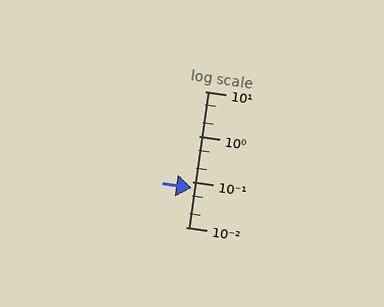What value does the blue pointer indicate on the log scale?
The pointer indicates approximately 0.075.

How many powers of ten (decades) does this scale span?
The scale spans 3 decades, from 0.01 to 10.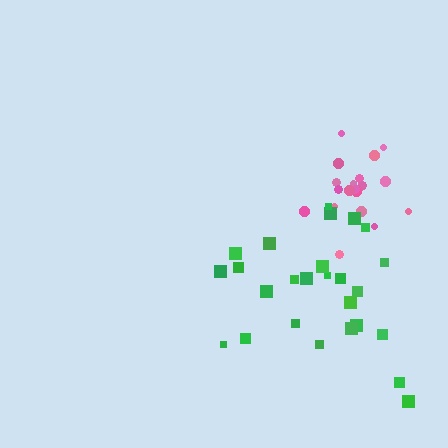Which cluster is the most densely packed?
Pink.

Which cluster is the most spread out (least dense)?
Green.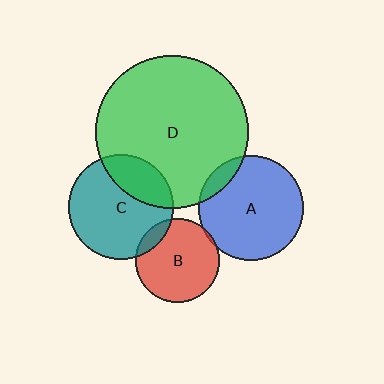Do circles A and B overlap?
Yes.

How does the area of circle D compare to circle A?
Approximately 2.1 times.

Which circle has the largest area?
Circle D (green).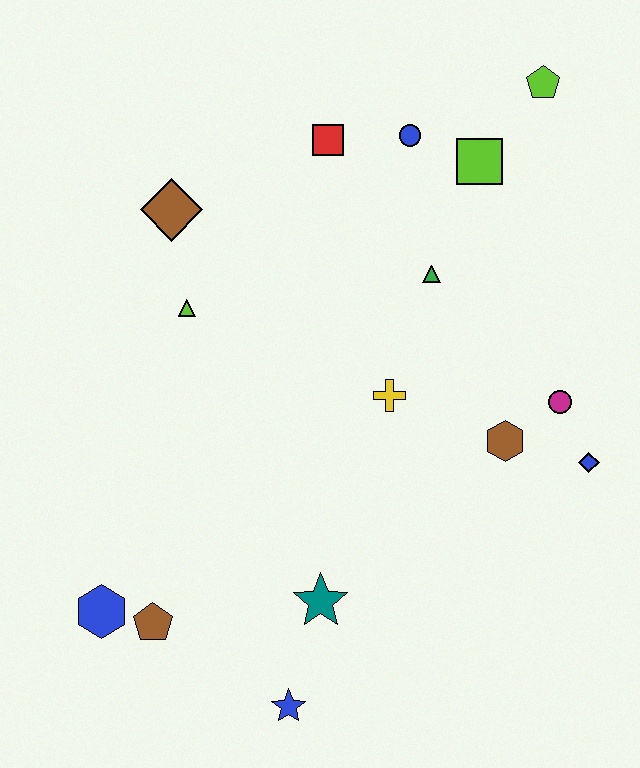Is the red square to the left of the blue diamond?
Yes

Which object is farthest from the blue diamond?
The blue hexagon is farthest from the blue diamond.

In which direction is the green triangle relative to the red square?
The green triangle is below the red square.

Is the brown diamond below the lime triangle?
No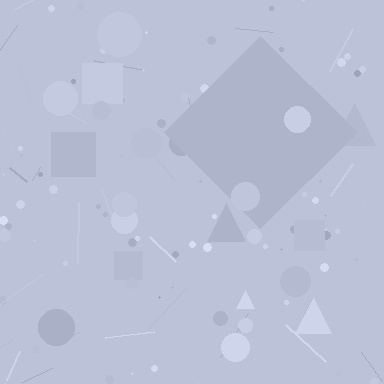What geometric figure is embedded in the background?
A diamond is embedded in the background.